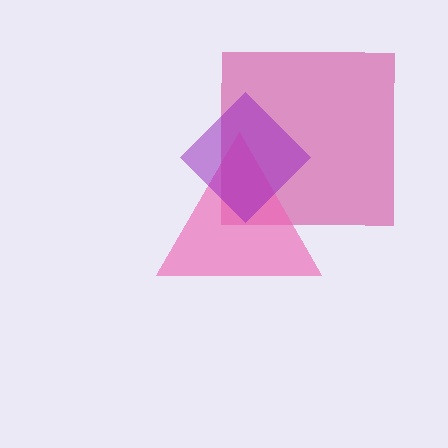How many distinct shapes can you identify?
There are 3 distinct shapes: a magenta square, a pink triangle, a purple diamond.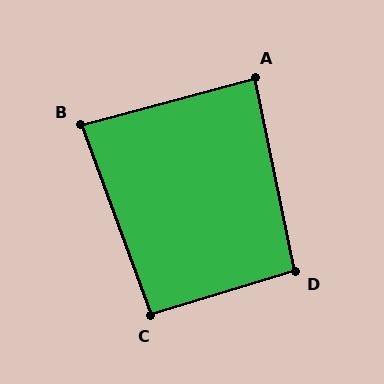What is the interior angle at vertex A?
Approximately 87 degrees (approximately right).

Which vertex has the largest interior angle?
D, at approximately 95 degrees.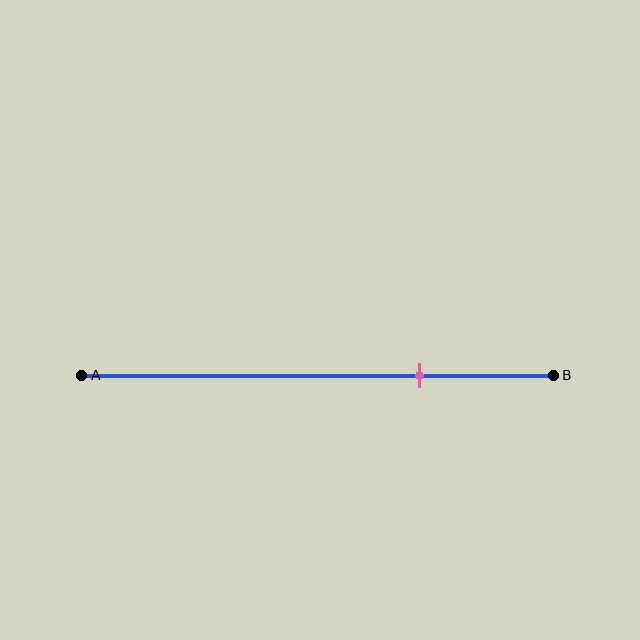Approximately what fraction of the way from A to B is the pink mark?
The pink mark is approximately 70% of the way from A to B.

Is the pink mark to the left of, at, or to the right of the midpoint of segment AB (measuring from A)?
The pink mark is to the right of the midpoint of segment AB.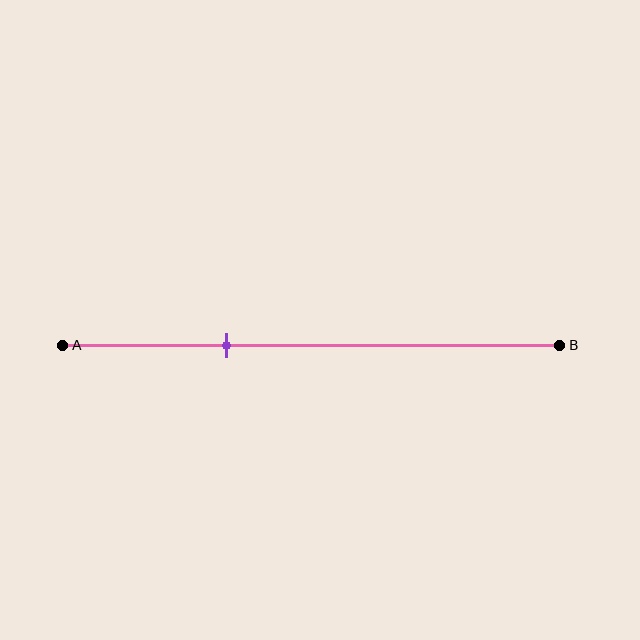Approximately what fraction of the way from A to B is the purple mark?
The purple mark is approximately 35% of the way from A to B.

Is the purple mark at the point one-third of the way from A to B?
Yes, the mark is approximately at the one-third point.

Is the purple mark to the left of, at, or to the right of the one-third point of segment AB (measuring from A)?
The purple mark is approximately at the one-third point of segment AB.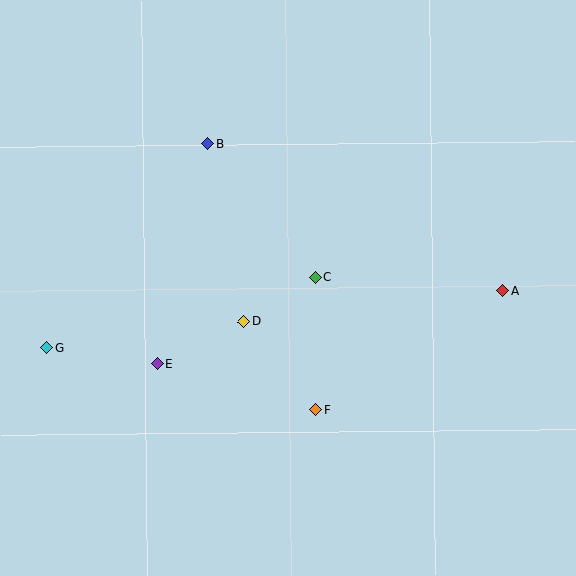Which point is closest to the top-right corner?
Point A is closest to the top-right corner.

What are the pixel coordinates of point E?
Point E is at (157, 364).